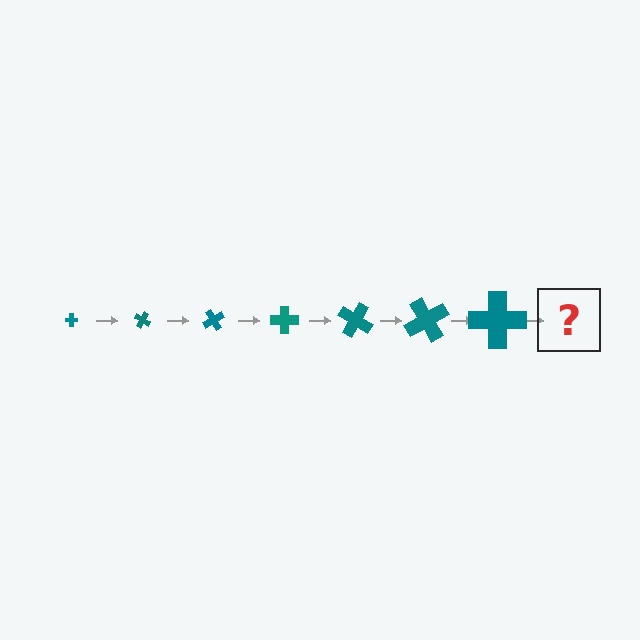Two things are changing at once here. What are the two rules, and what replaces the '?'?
The two rules are that the cross grows larger each step and it rotates 30 degrees each step. The '?' should be a cross, larger than the previous one and rotated 210 degrees from the start.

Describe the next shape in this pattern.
It should be a cross, larger than the previous one and rotated 210 degrees from the start.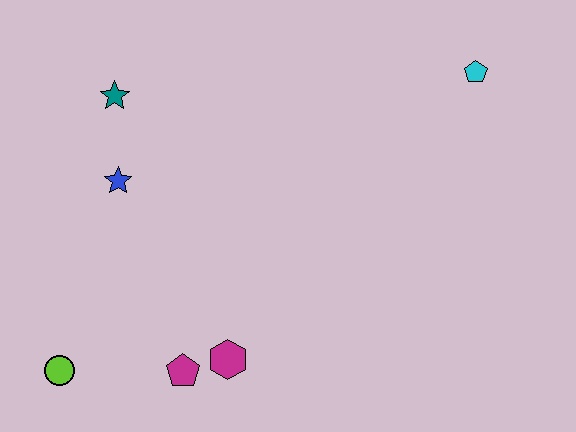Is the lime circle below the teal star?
Yes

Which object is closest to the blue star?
The teal star is closest to the blue star.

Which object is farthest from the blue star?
The cyan pentagon is farthest from the blue star.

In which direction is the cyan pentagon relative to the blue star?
The cyan pentagon is to the right of the blue star.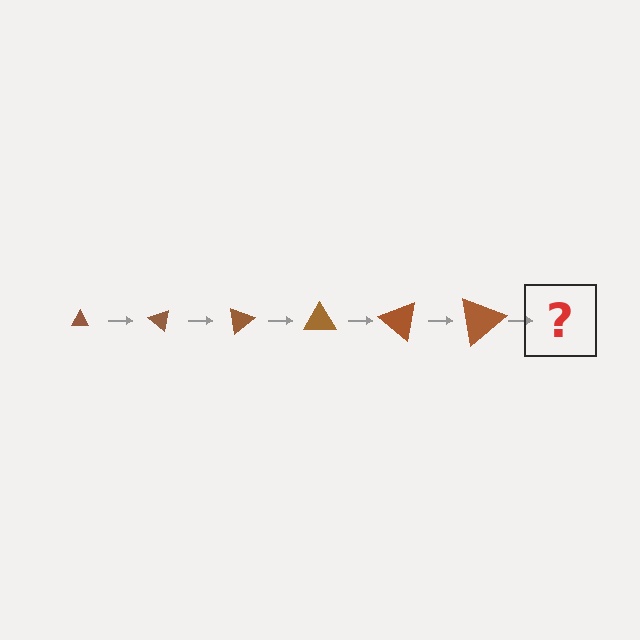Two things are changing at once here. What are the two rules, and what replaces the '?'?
The two rules are that the triangle grows larger each step and it rotates 40 degrees each step. The '?' should be a triangle, larger than the previous one and rotated 240 degrees from the start.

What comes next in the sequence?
The next element should be a triangle, larger than the previous one and rotated 240 degrees from the start.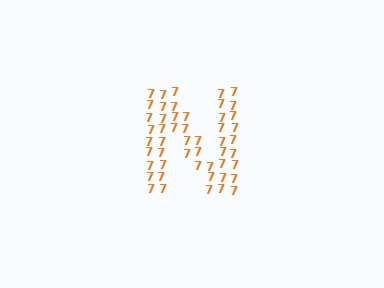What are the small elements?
The small elements are digit 7's.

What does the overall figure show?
The overall figure shows the letter N.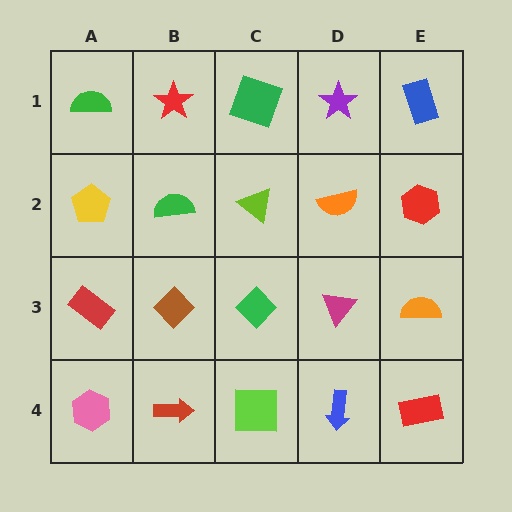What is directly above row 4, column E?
An orange semicircle.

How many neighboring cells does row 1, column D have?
3.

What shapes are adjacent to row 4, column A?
A red rectangle (row 3, column A), a red arrow (row 4, column B).